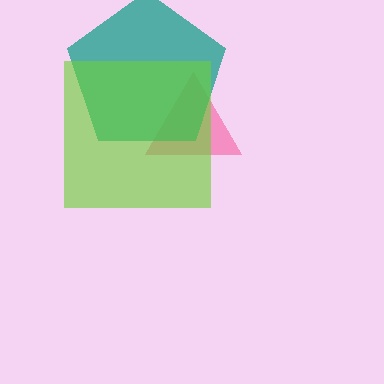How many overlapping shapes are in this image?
There are 3 overlapping shapes in the image.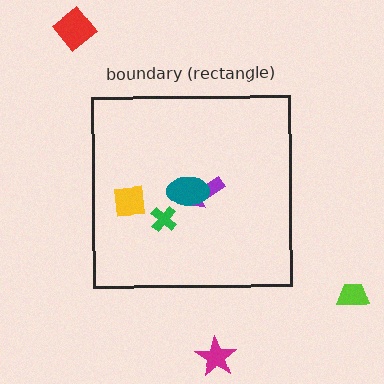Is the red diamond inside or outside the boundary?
Outside.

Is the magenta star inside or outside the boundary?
Outside.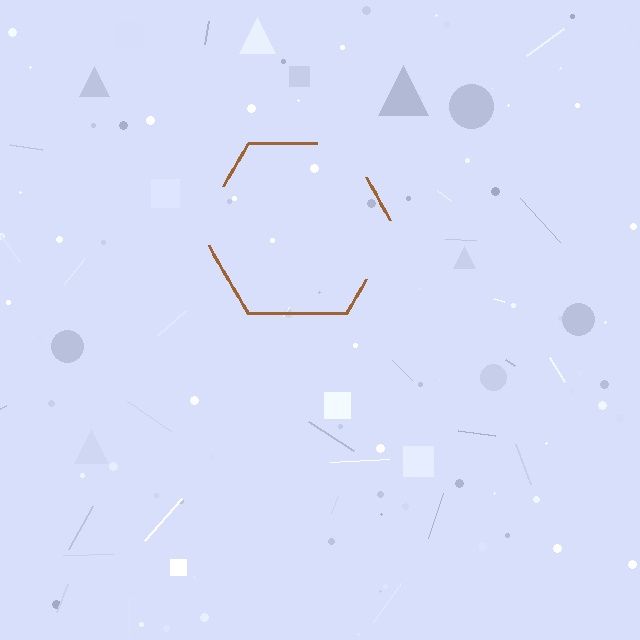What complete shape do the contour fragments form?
The contour fragments form a hexagon.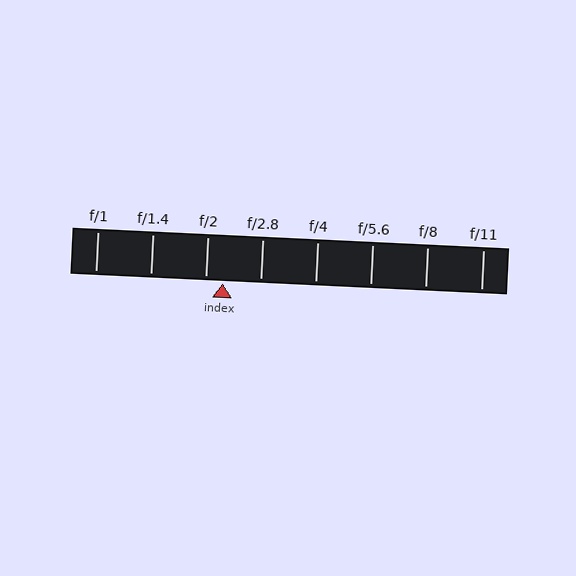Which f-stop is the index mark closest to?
The index mark is closest to f/2.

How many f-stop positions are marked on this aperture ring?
There are 8 f-stop positions marked.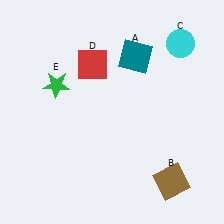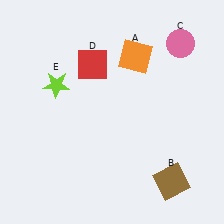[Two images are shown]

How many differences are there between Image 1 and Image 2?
There are 3 differences between the two images.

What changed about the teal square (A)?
In Image 1, A is teal. In Image 2, it changed to orange.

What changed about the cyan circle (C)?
In Image 1, C is cyan. In Image 2, it changed to pink.